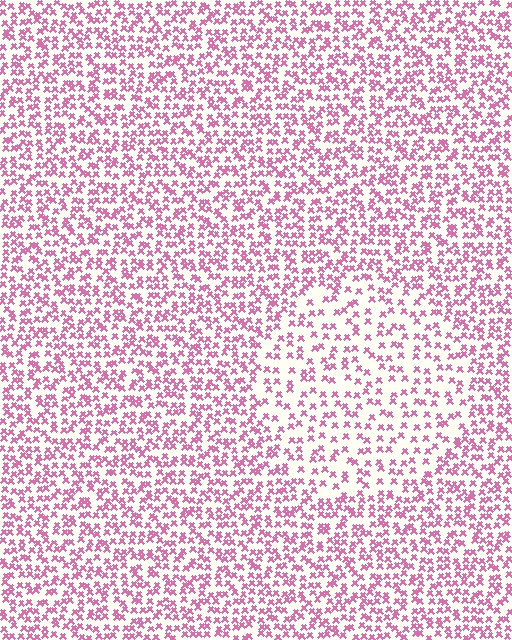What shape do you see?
I see a circle.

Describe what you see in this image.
The image contains small pink elements arranged at two different densities. A circle-shaped region is visible where the elements are less densely packed than the surrounding area.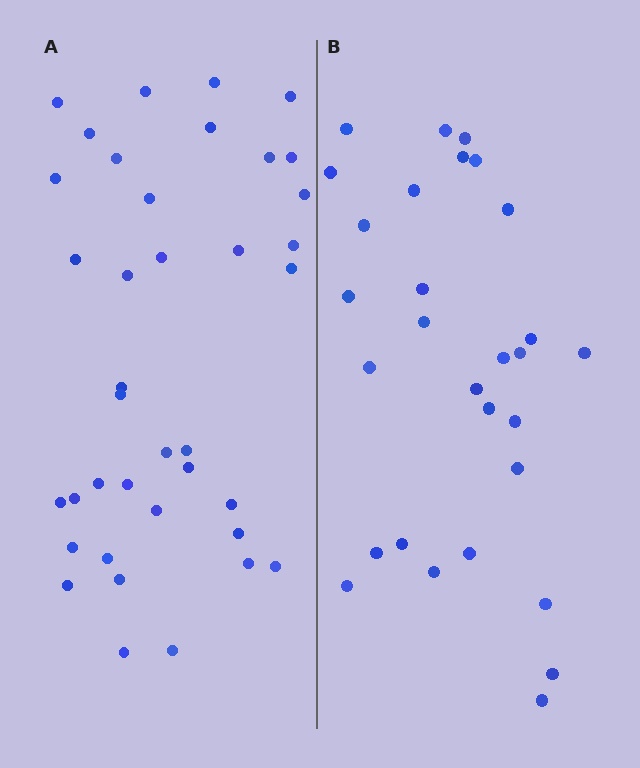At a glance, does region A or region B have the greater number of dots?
Region A (the left region) has more dots.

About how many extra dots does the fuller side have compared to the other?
Region A has roughly 8 or so more dots than region B.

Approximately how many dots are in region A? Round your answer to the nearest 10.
About 40 dots. (The exact count is 38, which rounds to 40.)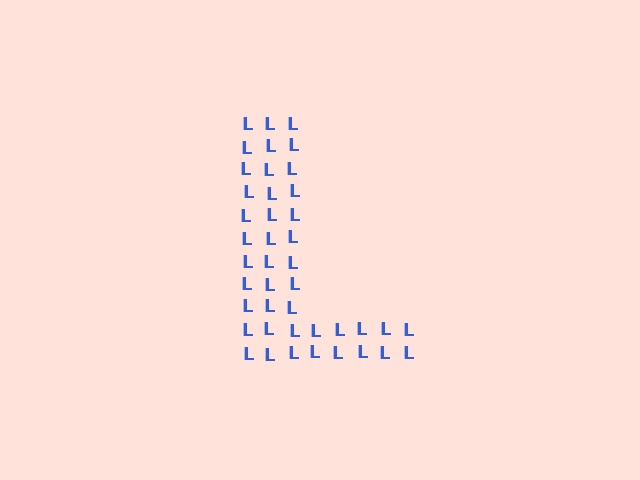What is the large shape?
The large shape is the letter L.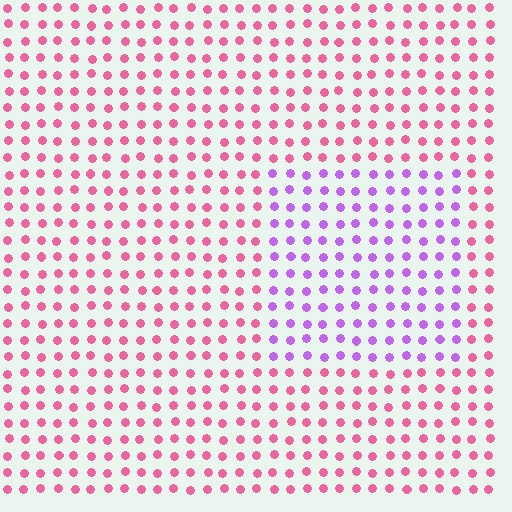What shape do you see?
I see a rectangle.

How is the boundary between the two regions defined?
The boundary is defined purely by a slight shift in hue (about 54 degrees). Spacing, size, and orientation are identical on both sides.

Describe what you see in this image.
The image is filled with small pink elements in a uniform arrangement. A rectangle-shaped region is visible where the elements are tinted to a slightly different hue, forming a subtle color boundary.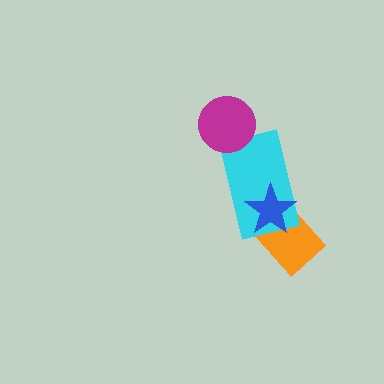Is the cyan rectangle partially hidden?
Yes, it is partially covered by another shape.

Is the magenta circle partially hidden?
No, no other shape covers it.